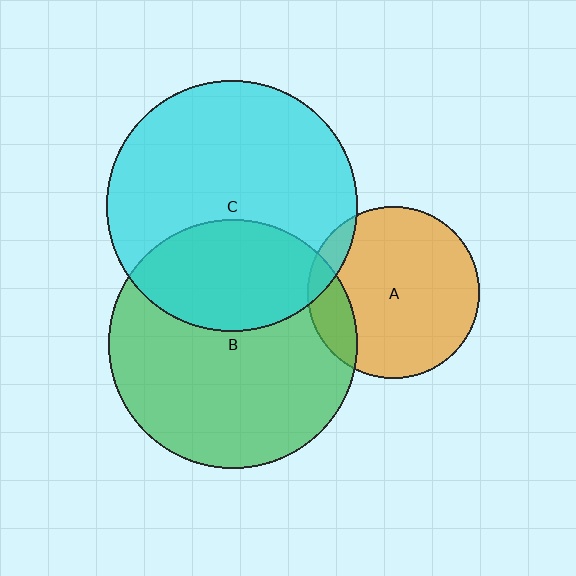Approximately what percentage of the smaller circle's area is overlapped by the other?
Approximately 15%.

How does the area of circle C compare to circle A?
Approximately 2.1 times.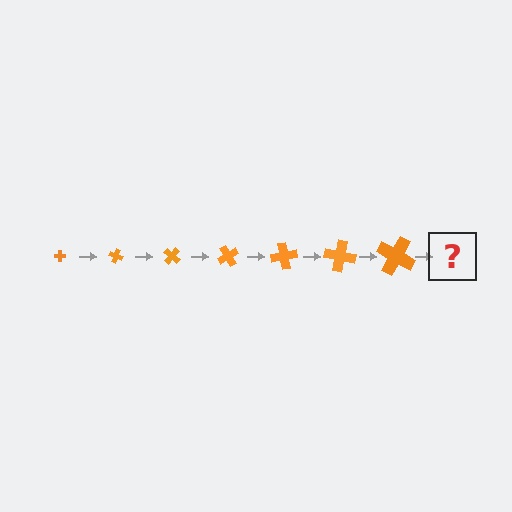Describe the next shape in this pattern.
It should be a cross, larger than the previous one and rotated 140 degrees from the start.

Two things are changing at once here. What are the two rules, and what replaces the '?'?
The two rules are that the cross grows larger each step and it rotates 20 degrees each step. The '?' should be a cross, larger than the previous one and rotated 140 degrees from the start.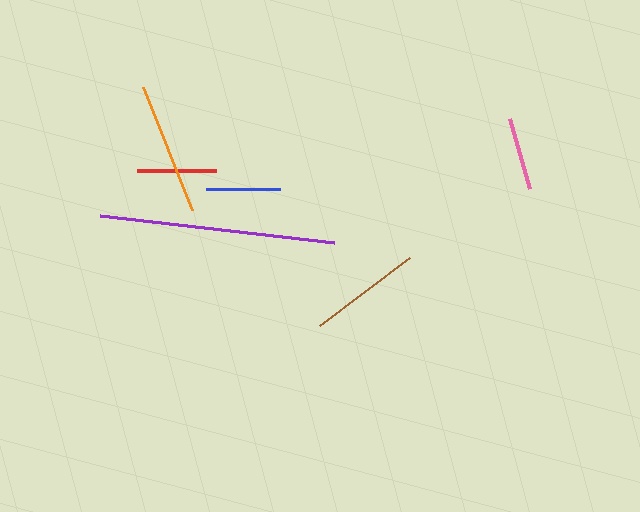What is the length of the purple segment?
The purple segment is approximately 236 pixels long.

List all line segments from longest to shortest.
From longest to shortest: purple, orange, brown, red, blue, pink.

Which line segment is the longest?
The purple line is the longest at approximately 236 pixels.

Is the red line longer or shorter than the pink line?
The red line is longer than the pink line.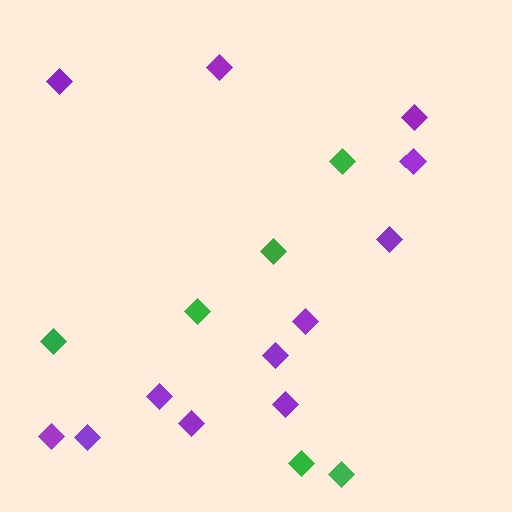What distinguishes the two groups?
There are 2 groups: one group of green diamonds (6) and one group of purple diamonds (12).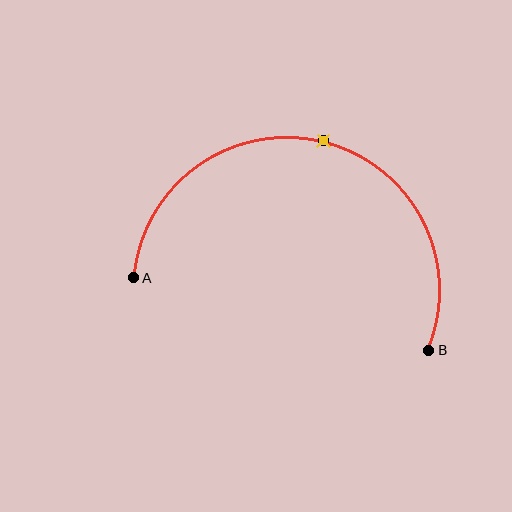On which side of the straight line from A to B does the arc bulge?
The arc bulges above the straight line connecting A and B.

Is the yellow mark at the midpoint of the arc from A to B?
Yes. The yellow mark lies on the arc at equal arc-length from both A and B — it is the arc midpoint.